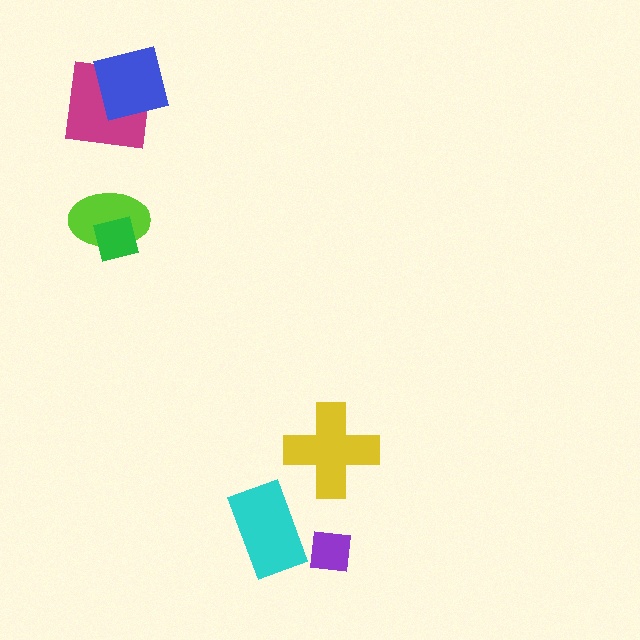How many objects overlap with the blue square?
1 object overlaps with the blue square.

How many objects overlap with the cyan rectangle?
0 objects overlap with the cyan rectangle.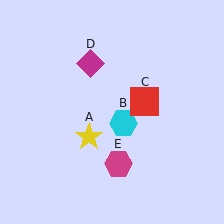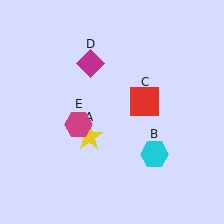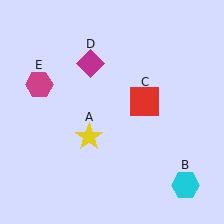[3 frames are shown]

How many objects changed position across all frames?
2 objects changed position: cyan hexagon (object B), magenta hexagon (object E).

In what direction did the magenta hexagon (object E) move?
The magenta hexagon (object E) moved up and to the left.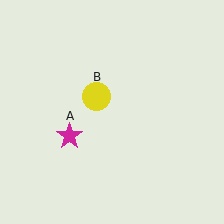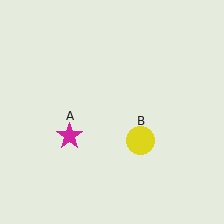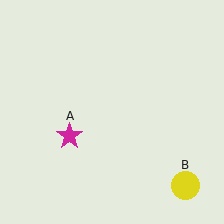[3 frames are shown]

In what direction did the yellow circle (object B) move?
The yellow circle (object B) moved down and to the right.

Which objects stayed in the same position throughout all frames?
Magenta star (object A) remained stationary.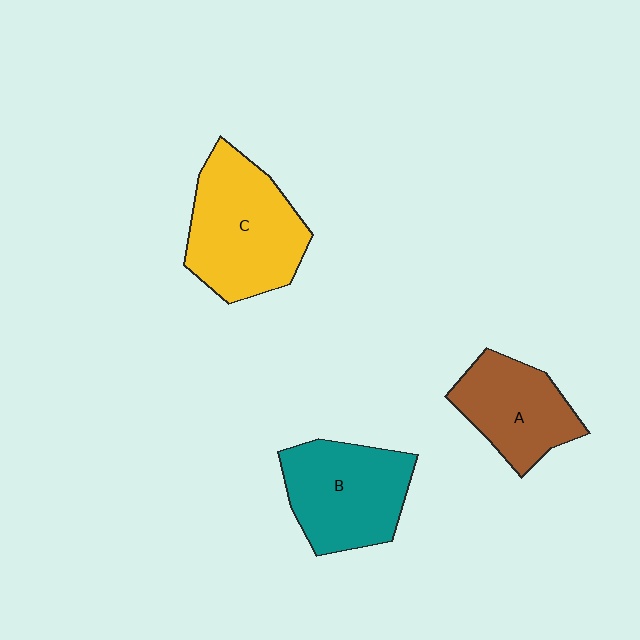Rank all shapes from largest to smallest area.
From largest to smallest: C (yellow), B (teal), A (brown).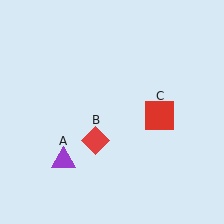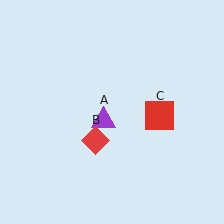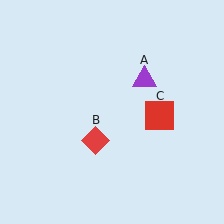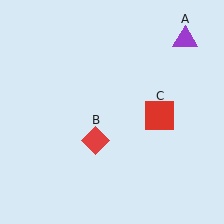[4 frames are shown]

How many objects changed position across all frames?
1 object changed position: purple triangle (object A).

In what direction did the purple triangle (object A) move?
The purple triangle (object A) moved up and to the right.